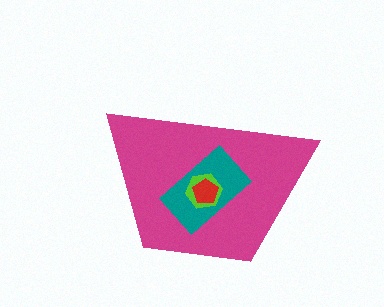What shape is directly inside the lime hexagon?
The red pentagon.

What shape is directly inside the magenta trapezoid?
The teal rectangle.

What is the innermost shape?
The red pentagon.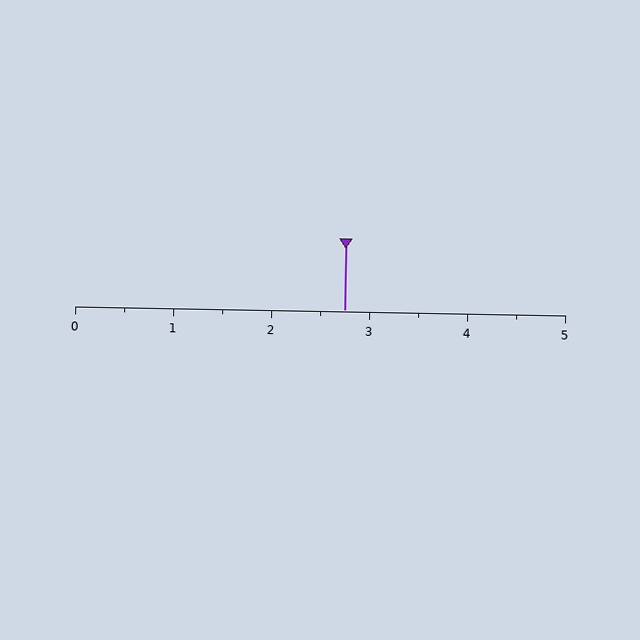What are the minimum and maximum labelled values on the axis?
The axis runs from 0 to 5.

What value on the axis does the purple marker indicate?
The marker indicates approximately 2.8.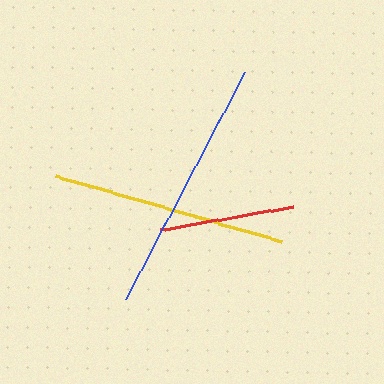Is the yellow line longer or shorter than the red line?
The yellow line is longer than the red line.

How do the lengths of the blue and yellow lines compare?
The blue and yellow lines are approximately the same length.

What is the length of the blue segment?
The blue segment is approximately 256 pixels long.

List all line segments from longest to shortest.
From longest to shortest: blue, yellow, red.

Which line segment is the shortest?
The red line is the shortest at approximately 135 pixels.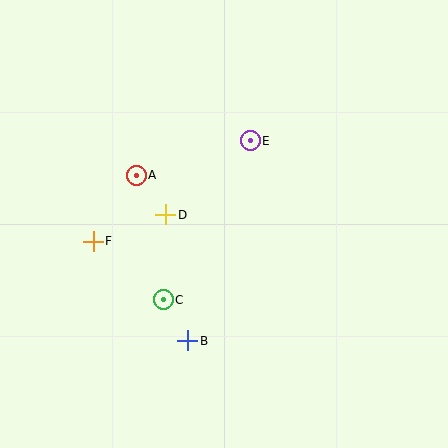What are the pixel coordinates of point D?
Point D is at (166, 215).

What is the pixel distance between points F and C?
The distance between F and C is 92 pixels.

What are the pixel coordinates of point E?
Point E is at (250, 141).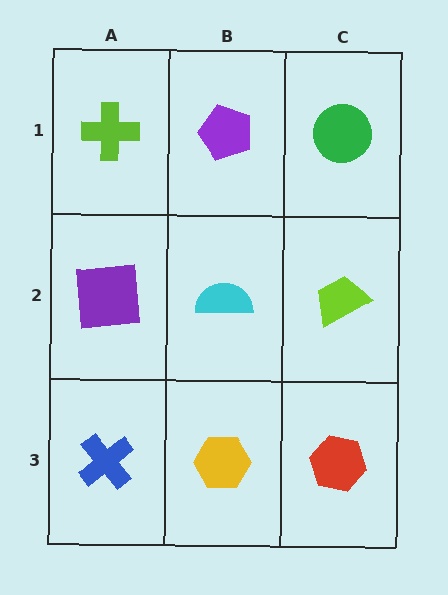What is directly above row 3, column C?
A lime trapezoid.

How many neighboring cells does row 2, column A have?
3.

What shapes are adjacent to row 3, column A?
A purple square (row 2, column A), a yellow hexagon (row 3, column B).